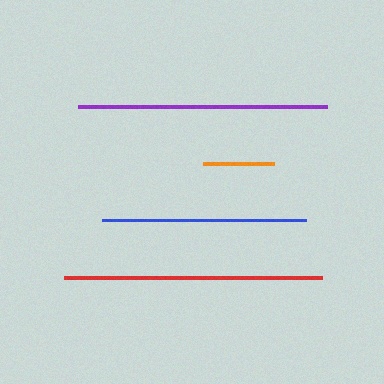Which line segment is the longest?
The red line is the longest at approximately 258 pixels.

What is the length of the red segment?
The red segment is approximately 258 pixels long.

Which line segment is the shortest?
The orange line is the shortest at approximately 71 pixels.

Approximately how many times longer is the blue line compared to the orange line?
The blue line is approximately 2.9 times the length of the orange line.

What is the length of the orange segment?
The orange segment is approximately 71 pixels long.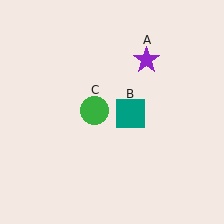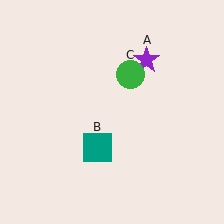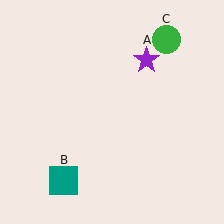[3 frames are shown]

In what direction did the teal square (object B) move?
The teal square (object B) moved down and to the left.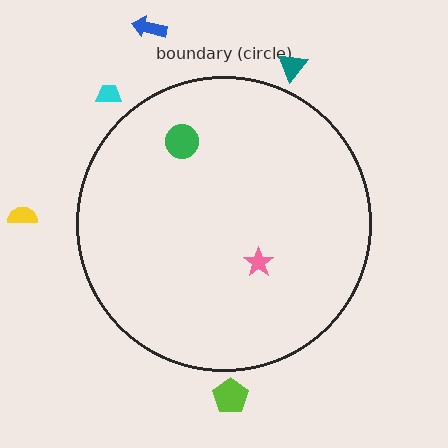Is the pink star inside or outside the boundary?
Inside.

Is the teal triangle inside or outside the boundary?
Outside.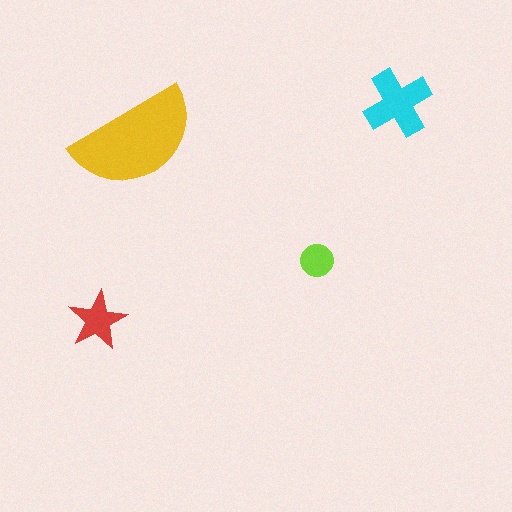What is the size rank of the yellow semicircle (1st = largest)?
1st.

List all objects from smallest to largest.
The lime circle, the red star, the cyan cross, the yellow semicircle.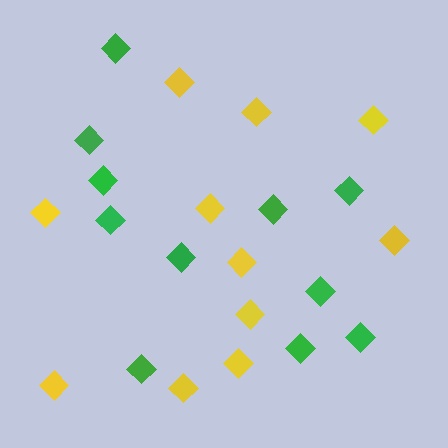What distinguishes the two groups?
There are 2 groups: one group of yellow diamonds (11) and one group of green diamonds (11).